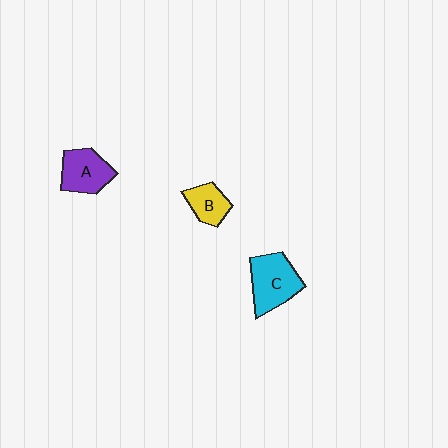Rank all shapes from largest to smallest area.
From largest to smallest: C (cyan), A (purple), B (yellow).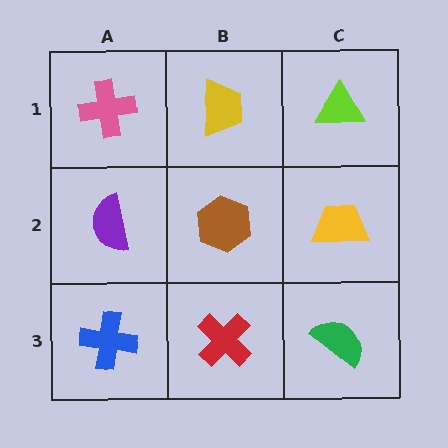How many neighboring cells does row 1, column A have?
2.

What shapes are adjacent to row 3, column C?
A yellow trapezoid (row 2, column C), a red cross (row 3, column B).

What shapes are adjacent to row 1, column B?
A brown hexagon (row 2, column B), a pink cross (row 1, column A), a lime triangle (row 1, column C).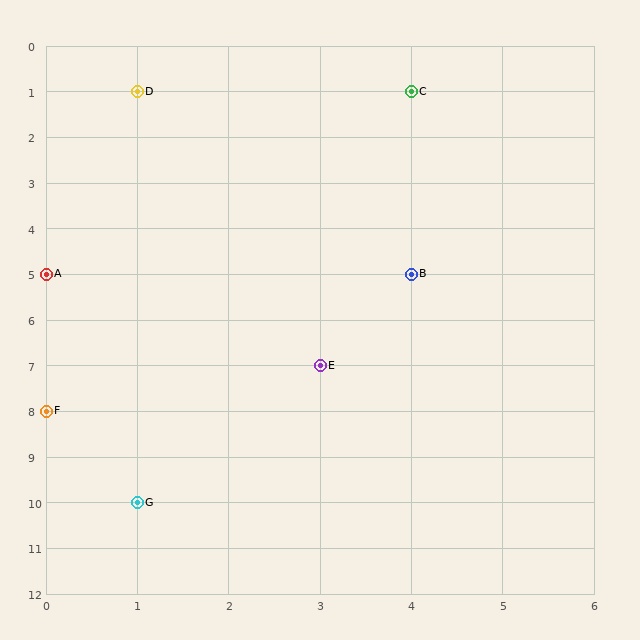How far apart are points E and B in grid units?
Points E and B are 1 column and 2 rows apart (about 2.2 grid units diagonally).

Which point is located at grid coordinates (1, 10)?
Point G is at (1, 10).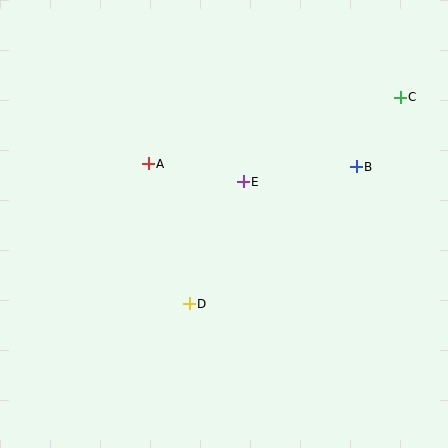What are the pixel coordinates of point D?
Point D is at (189, 304).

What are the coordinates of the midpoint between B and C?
The midpoint between B and C is at (378, 132).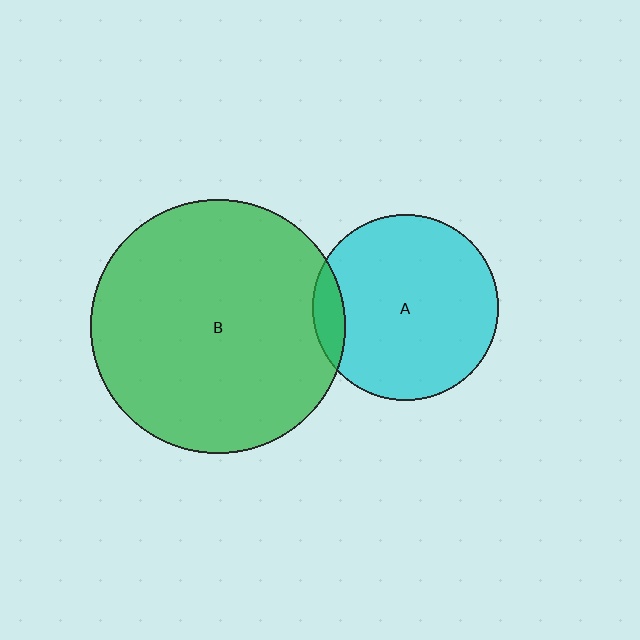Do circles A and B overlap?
Yes.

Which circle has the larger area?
Circle B (green).